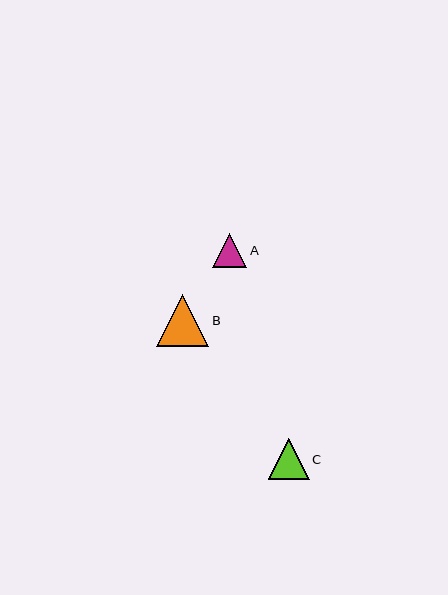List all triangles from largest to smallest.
From largest to smallest: B, C, A.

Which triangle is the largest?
Triangle B is the largest with a size of approximately 52 pixels.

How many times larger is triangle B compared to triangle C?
Triangle B is approximately 1.3 times the size of triangle C.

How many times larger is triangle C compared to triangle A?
Triangle C is approximately 1.2 times the size of triangle A.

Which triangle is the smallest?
Triangle A is the smallest with a size of approximately 34 pixels.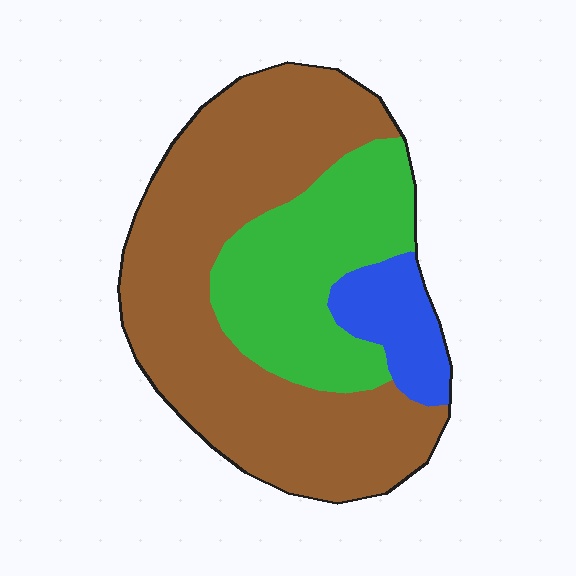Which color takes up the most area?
Brown, at roughly 60%.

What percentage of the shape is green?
Green covers about 30% of the shape.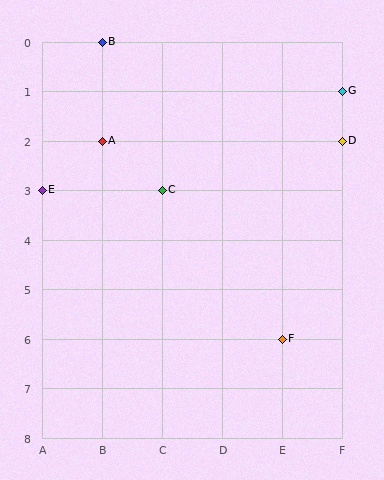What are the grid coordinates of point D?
Point D is at grid coordinates (F, 2).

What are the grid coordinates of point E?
Point E is at grid coordinates (A, 3).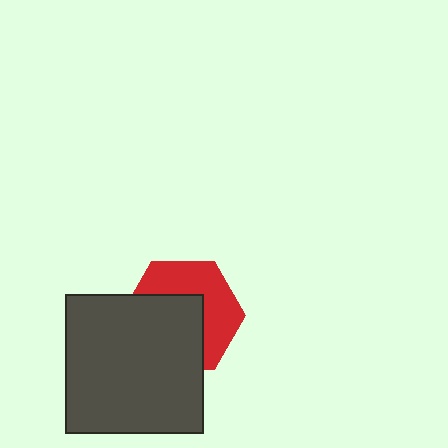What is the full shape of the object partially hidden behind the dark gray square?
The partially hidden object is a red hexagon.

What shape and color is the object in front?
The object in front is a dark gray square.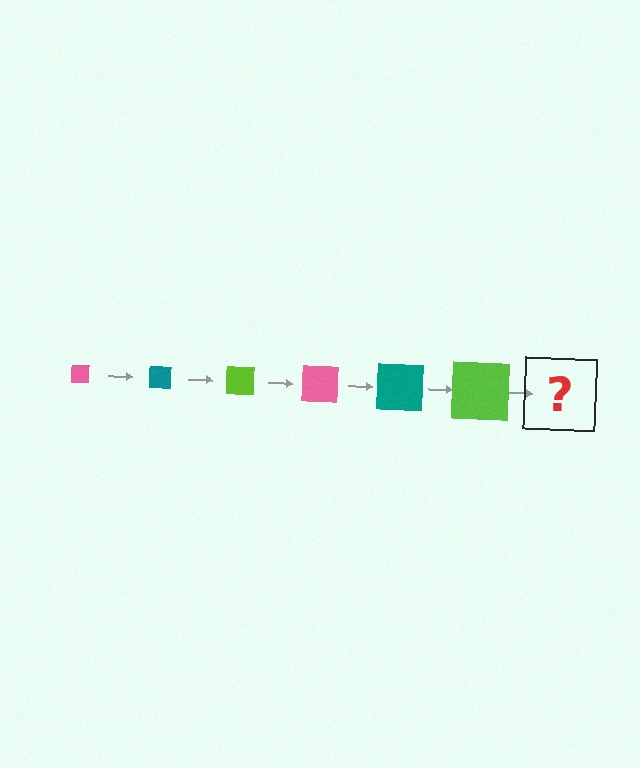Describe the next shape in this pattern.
It should be a pink square, larger than the previous one.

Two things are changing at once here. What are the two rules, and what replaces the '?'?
The two rules are that the square grows larger each step and the color cycles through pink, teal, and lime. The '?' should be a pink square, larger than the previous one.